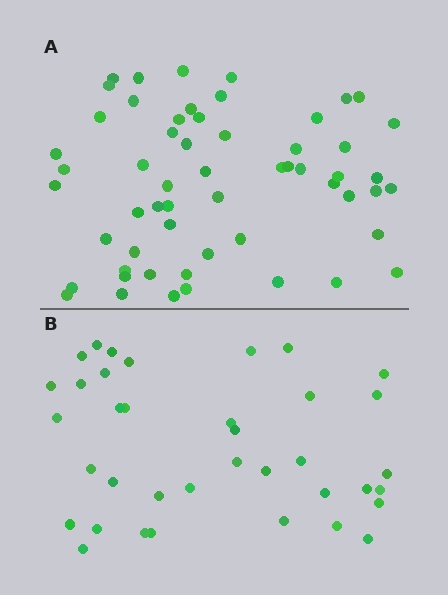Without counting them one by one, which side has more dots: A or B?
Region A (the top region) has more dots.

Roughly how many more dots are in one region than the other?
Region A has approximately 20 more dots than region B.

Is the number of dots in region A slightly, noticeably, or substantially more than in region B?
Region A has substantially more. The ratio is roughly 1.5 to 1.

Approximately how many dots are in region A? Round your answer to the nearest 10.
About 60 dots. (The exact count is 57, which rounds to 60.)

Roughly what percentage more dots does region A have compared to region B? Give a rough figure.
About 55% more.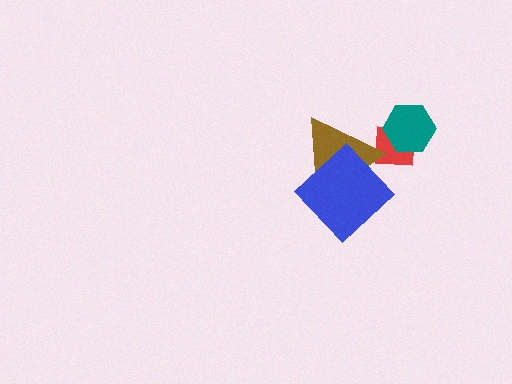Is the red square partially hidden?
Yes, it is partially covered by another shape.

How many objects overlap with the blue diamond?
1 object overlaps with the blue diamond.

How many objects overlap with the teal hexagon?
1 object overlaps with the teal hexagon.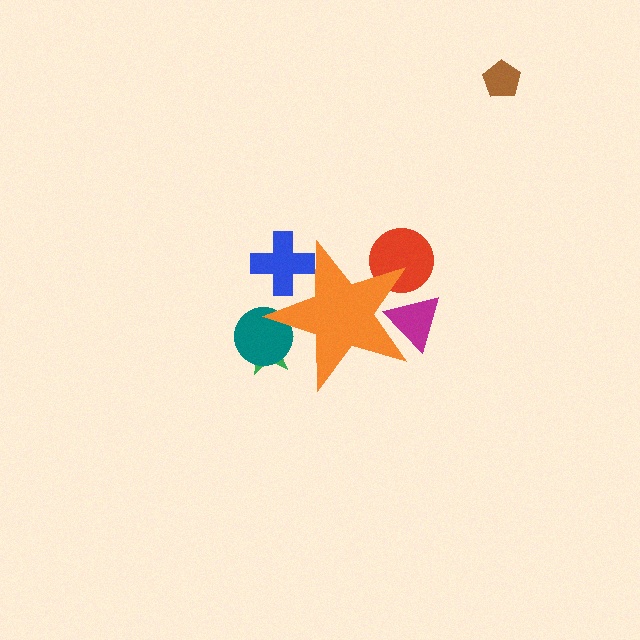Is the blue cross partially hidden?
Yes, the blue cross is partially hidden behind the orange star.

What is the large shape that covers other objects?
An orange star.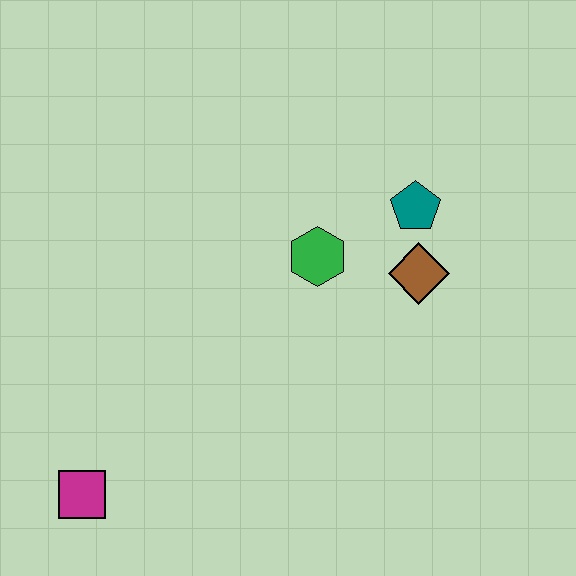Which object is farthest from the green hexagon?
The magenta square is farthest from the green hexagon.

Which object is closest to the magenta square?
The green hexagon is closest to the magenta square.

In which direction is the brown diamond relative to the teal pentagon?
The brown diamond is below the teal pentagon.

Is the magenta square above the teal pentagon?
No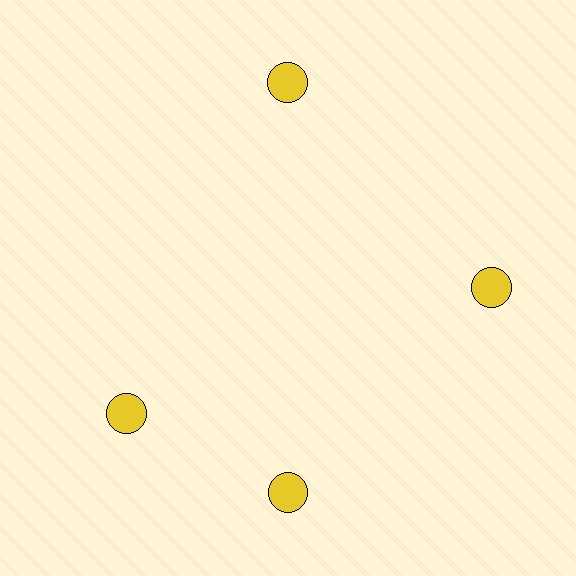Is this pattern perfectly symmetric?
No. The 4 yellow circles are arranged in a ring, but one element near the 9 o'clock position is rotated out of alignment along the ring, breaking the 4-fold rotational symmetry.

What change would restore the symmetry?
The symmetry would be restored by rotating it back into even spacing with its neighbors so that all 4 circles sit at equal angles and equal distance from the center.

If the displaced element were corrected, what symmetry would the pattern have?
It would have 4-fold rotational symmetry — the pattern would map onto itself every 90 degrees.